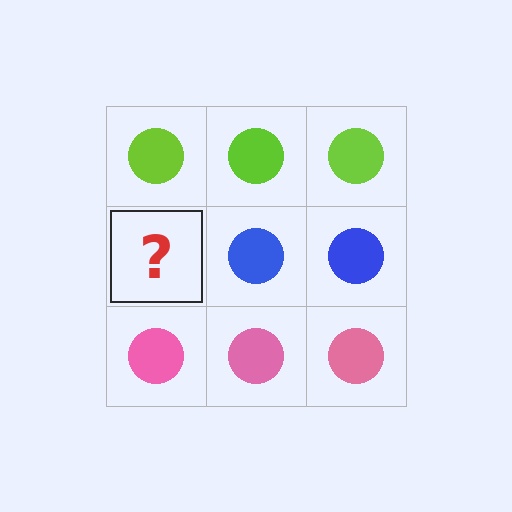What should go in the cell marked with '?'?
The missing cell should contain a blue circle.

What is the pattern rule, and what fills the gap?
The rule is that each row has a consistent color. The gap should be filled with a blue circle.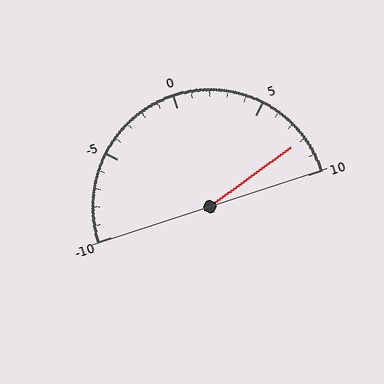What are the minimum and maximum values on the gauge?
The gauge ranges from -10 to 10.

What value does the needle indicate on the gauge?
The needle indicates approximately 8.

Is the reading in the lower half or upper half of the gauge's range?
The reading is in the upper half of the range (-10 to 10).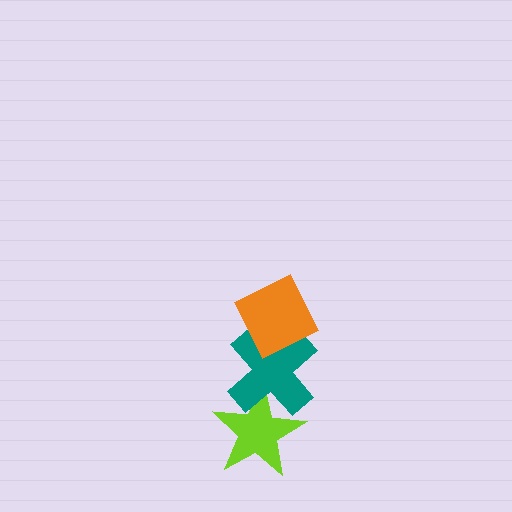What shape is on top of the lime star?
The teal cross is on top of the lime star.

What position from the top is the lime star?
The lime star is 3rd from the top.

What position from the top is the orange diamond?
The orange diamond is 1st from the top.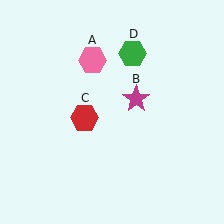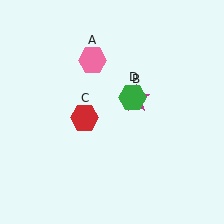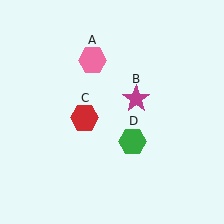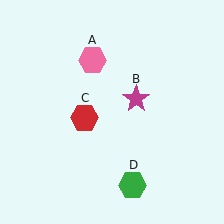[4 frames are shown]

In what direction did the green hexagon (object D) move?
The green hexagon (object D) moved down.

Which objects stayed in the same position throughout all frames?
Pink hexagon (object A) and magenta star (object B) and red hexagon (object C) remained stationary.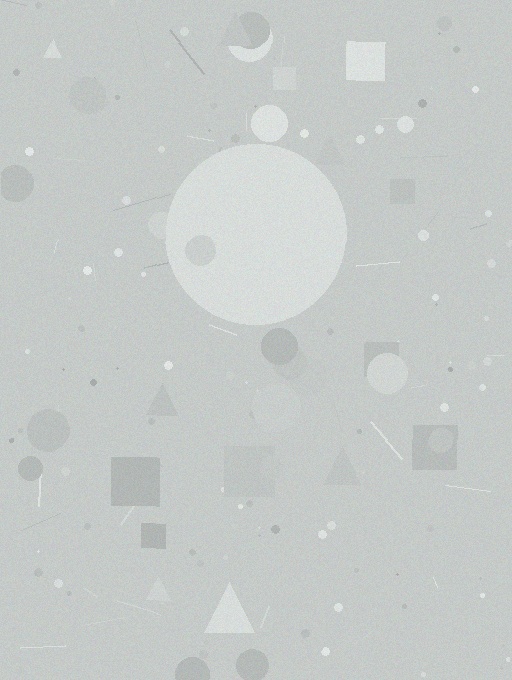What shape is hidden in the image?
A circle is hidden in the image.